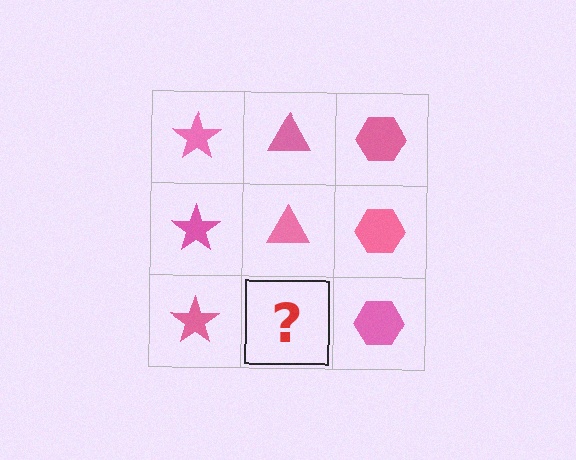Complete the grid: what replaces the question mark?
The question mark should be replaced with a pink triangle.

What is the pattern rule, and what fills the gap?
The rule is that each column has a consistent shape. The gap should be filled with a pink triangle.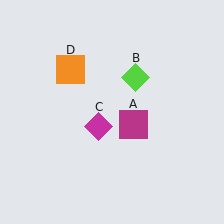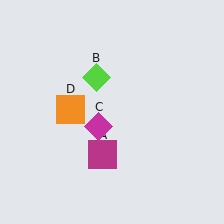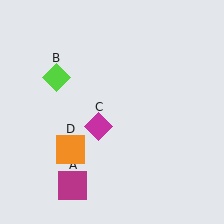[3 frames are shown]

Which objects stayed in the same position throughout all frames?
Magenta diamond (object C) remained stationary.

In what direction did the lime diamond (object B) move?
The lime diamond (object B) moved left.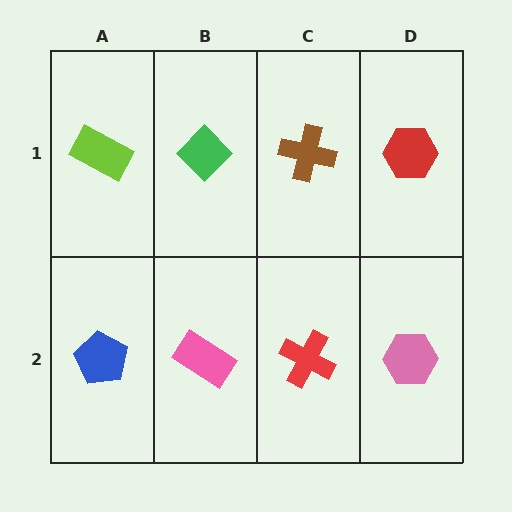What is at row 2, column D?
A pink hexagon.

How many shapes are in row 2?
4 shapes.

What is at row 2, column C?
A red cross.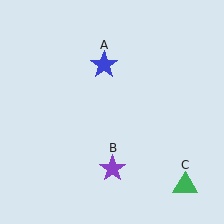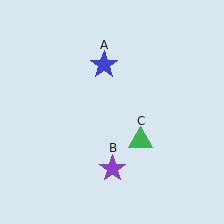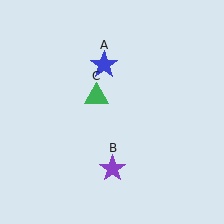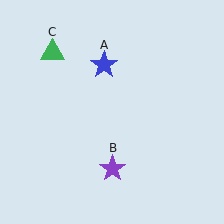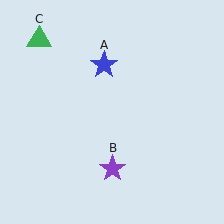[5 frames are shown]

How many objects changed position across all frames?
1 object changed position: green triangle (object C).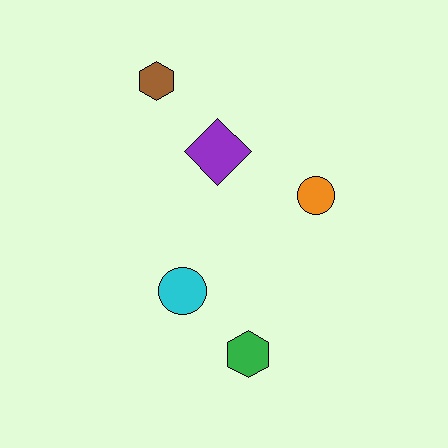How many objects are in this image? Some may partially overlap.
There are 5 objects.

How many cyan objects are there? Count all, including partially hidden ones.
There is 1 cyan object.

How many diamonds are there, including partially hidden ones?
There is 1 diamond.